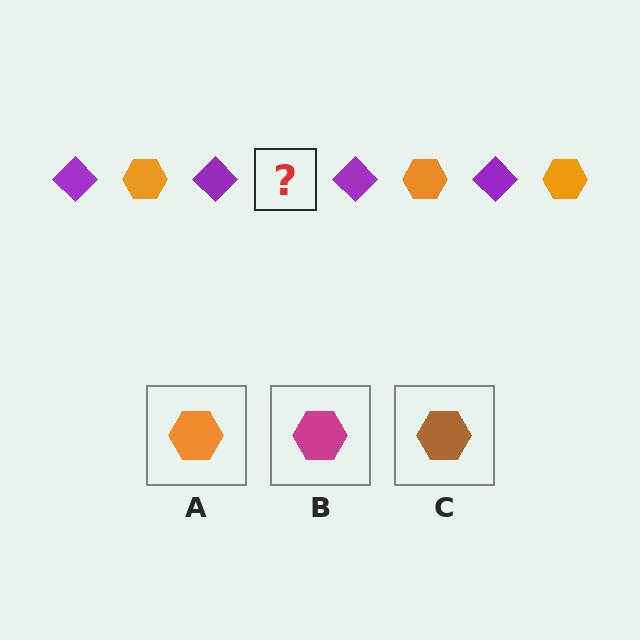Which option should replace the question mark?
Option A.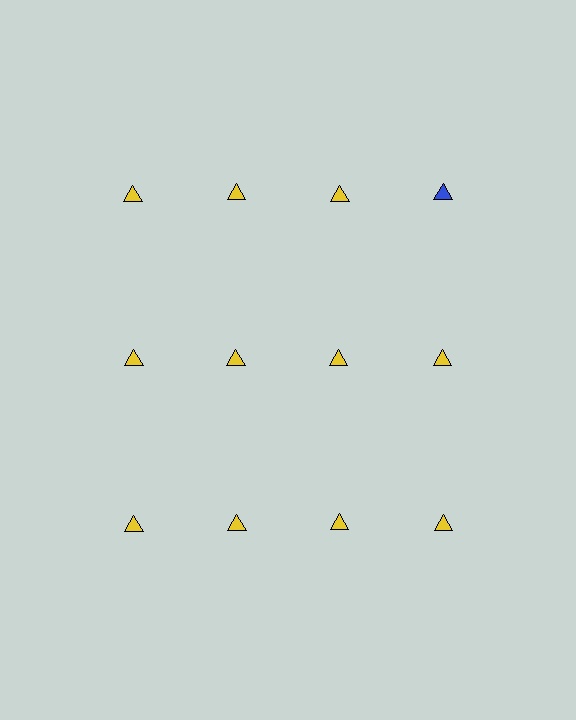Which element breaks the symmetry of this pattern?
The blue triangle in the top row, second from right column breaks the symmetry. All other shapes are yellow triangles.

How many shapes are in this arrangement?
There are 12 shapes arranged in a grid pattern.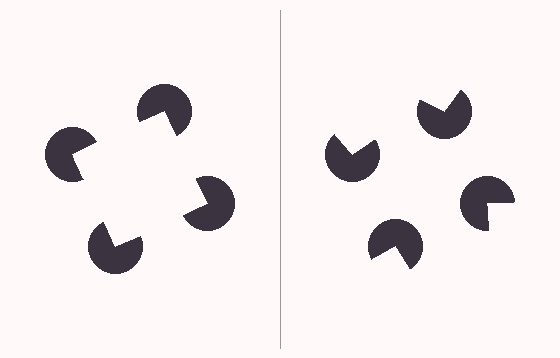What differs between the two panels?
The pac-man discs are positioned identically on both sides; only the wedge orientations differ. On the left they align to a square; on the right they are misaligned.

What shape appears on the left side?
An illusory square.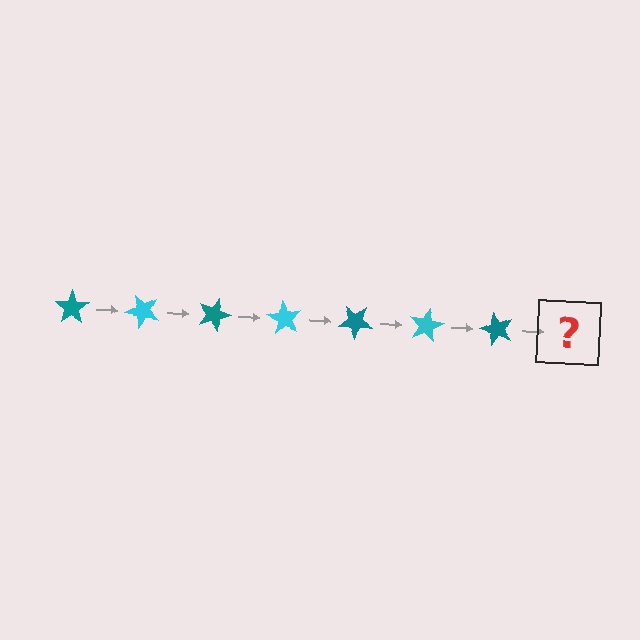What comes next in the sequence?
The next element should be a cyan star, rotated 315 degrees from the start.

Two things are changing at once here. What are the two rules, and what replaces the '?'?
The two rules are that it rotates 45 degrees each step and the color cycles through teal and cyan. The '?' should be a cyan star, rotated 315 degrees from the start.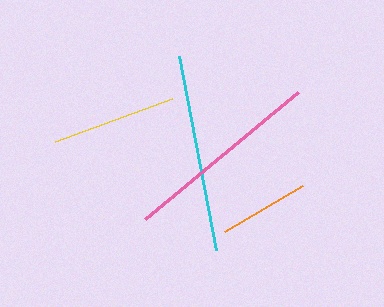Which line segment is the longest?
The pink line is the longest at approximately 199 pixels.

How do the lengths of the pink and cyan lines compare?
The pink and cyan lines are approximately the same length.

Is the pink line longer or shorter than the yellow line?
The pink line is longer than the yellow line.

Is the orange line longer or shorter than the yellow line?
The yellow line is longer than the orange line.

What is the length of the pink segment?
The pink segment is approximately 199 pixels long.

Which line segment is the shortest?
The orange line is the shortest at approximately 90 pixels.